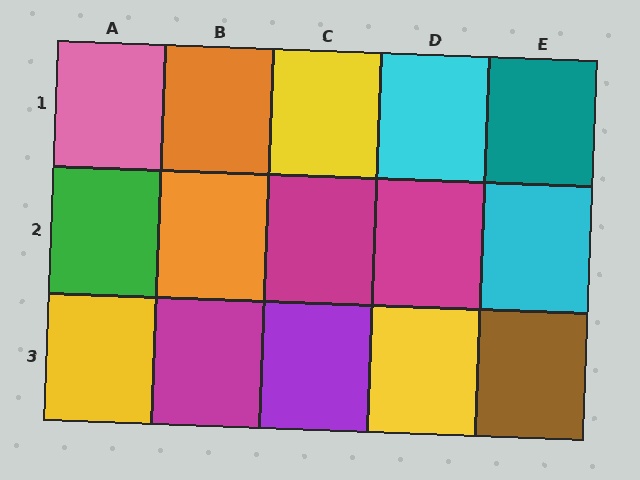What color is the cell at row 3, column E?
Brown.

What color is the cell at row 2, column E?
Cyan.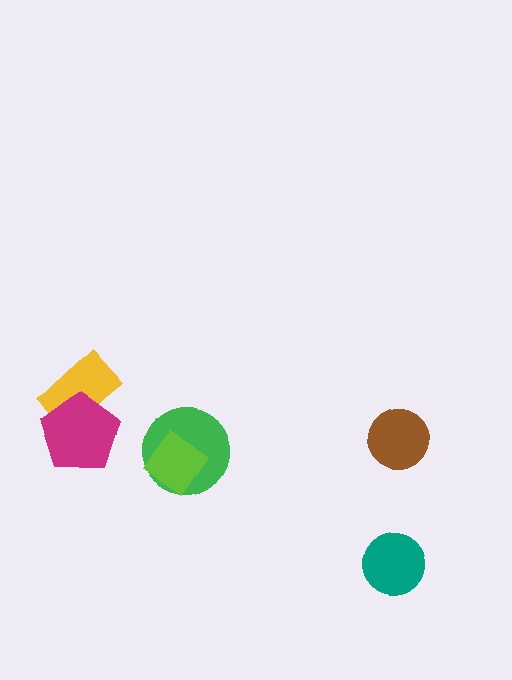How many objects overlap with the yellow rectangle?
1 object overlaps with the yellow rectangle.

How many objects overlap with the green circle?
1 object overlaps with the green circle.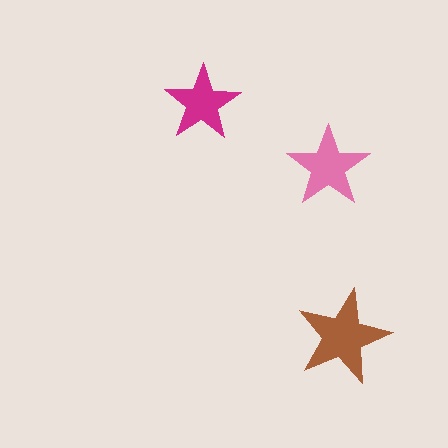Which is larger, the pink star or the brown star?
The brown one.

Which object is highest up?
The magenta star is topmost.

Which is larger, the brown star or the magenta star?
The brown one.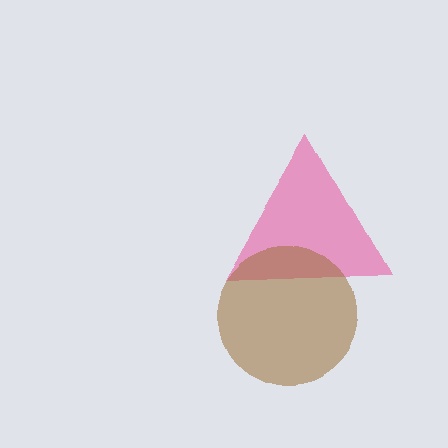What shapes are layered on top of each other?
The layered shapes are: a pink triangle, a brown circle.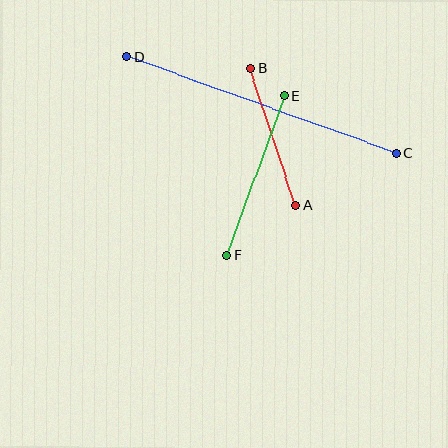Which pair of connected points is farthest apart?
Points C and D are farthest apart.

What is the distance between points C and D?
The distance is approximately 286 pixels.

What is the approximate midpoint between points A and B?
The midpoint is at approximately (273, 137) pixels.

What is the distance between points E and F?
The distance is approximately 170 pixels.